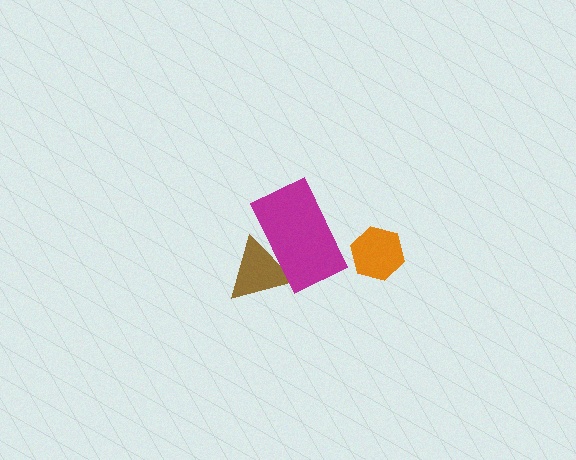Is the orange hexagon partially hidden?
No, no other shape covers it.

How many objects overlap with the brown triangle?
1 object overlaps with the brown triangle.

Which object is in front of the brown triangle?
The magenta rectangle is in front of the brown triangle.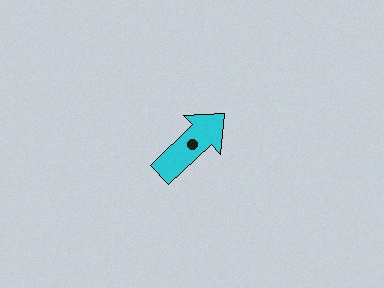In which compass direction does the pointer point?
Northeast.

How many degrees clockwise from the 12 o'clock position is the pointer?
Approximately 47 degrees.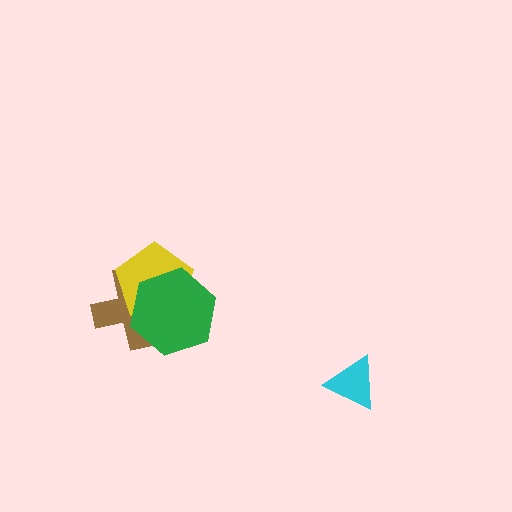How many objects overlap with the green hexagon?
2 objects overlap with the green hexagon.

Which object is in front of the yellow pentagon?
The green hexagon is in front of the yellow pentagon.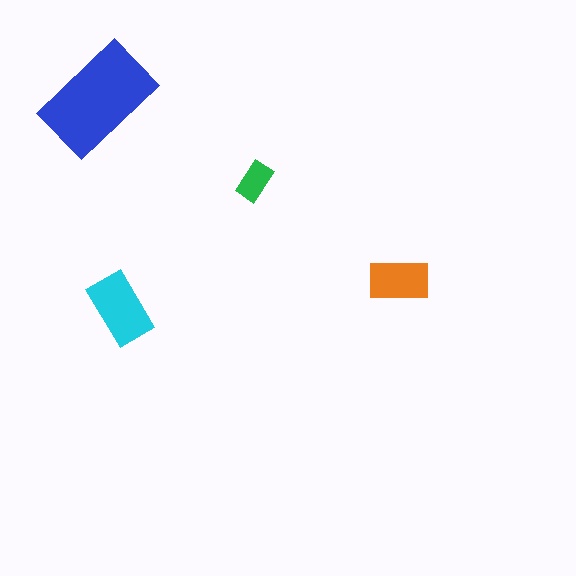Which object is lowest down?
The cyan rectangle is bottommost.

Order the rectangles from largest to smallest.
the blue one, the cyan one, the orange one, the green one.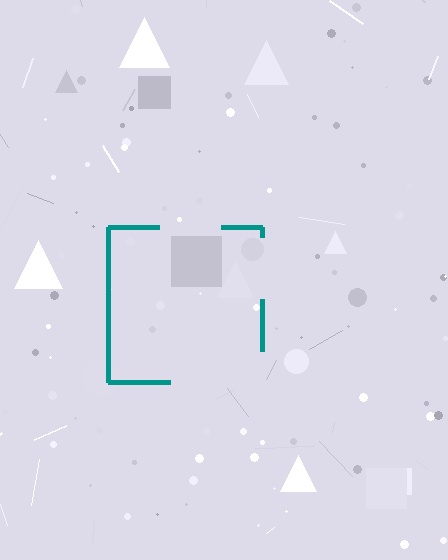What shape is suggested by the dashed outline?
The dashed outline suggests a square.